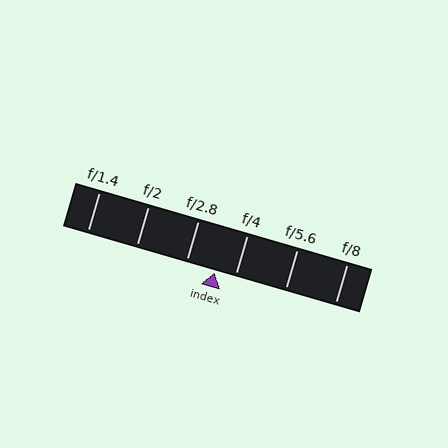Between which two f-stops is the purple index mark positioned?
The index mark is between f/2.8 and f/4.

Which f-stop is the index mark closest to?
The index mark is closest to f/4.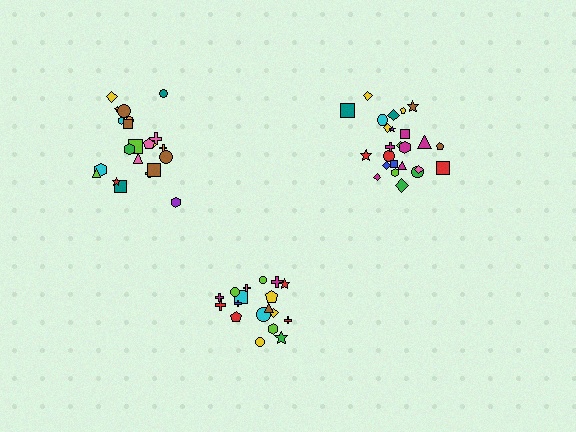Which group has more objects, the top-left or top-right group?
The top-right group.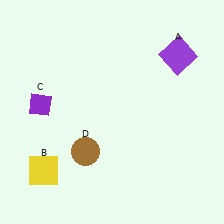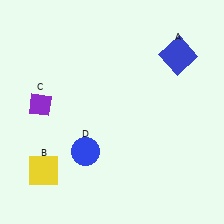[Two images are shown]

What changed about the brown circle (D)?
In Image 1, D is brown. In Image 2, it changed to blue.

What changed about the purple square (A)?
In Image 1, A is purple. In Image 2, it changed to blue.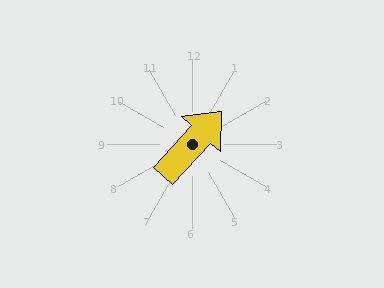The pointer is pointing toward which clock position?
Roughly 1 o'clock.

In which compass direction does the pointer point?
Northeast.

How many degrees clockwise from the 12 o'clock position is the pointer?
Approximately 42 degrees.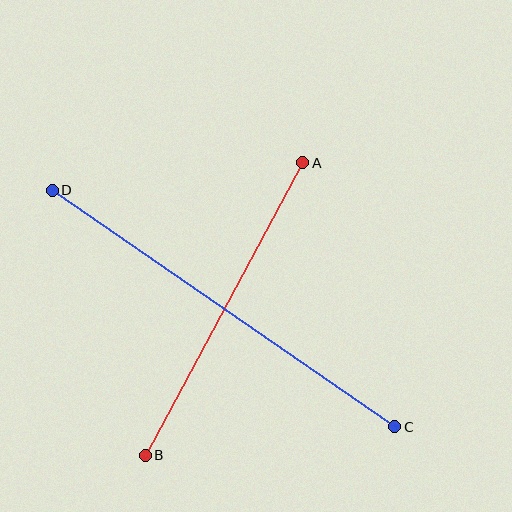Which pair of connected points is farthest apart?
Points C and D are farthest apart.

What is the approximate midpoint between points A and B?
The midpoint is at approximately (224, 309) pixels.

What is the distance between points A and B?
The distance is approximately 332 pixels.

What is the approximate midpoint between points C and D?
The midpoint is at approximately (224, 308) pixels.